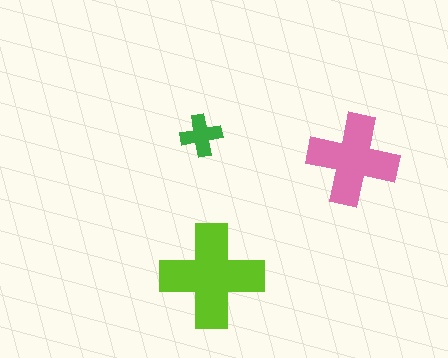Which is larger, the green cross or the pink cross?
The pink one.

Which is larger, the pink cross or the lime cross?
The lime one.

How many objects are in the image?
There are 3 objects in the image.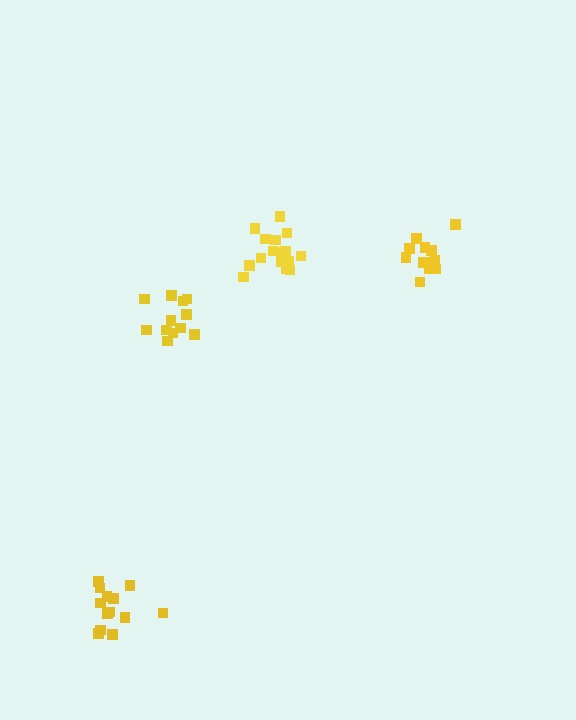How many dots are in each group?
Group 1: 12 dots, Group 2: 17 dots, Group 3: 14 dots, Group 4: 12 dots (55 total).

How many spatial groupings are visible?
There are 4 spatial groupings.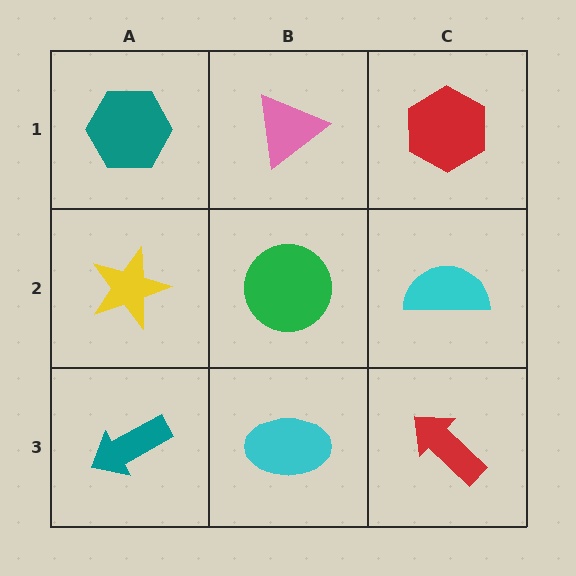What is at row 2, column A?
A yellow star.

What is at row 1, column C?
A red hexagon.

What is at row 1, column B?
A pink triangle.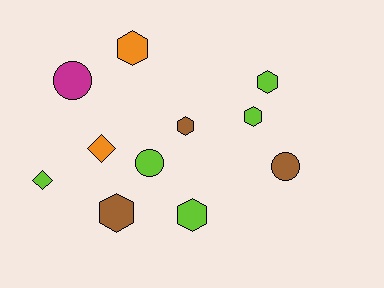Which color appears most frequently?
Lime, with 5 objects.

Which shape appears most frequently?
Hexagon, with 6 objects.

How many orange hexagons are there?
There is 1 orange hexagon.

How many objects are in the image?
There are 11 objects.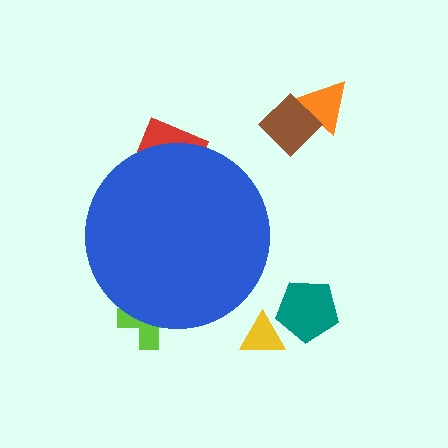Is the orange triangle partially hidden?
No, the orange triangle is fully visible.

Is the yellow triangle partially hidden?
No, the yellow triangle is fully visible.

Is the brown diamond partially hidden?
No, the brown diamond is fully visible.